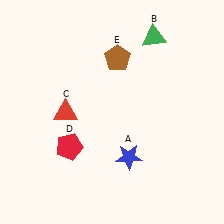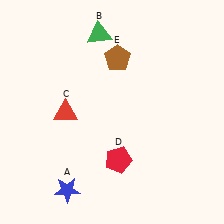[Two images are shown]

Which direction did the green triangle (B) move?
The green triangle (B) moved left.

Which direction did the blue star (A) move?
The blue star (A) moved left.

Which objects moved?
The objects that moved are: the blue star (A), the green triangle (B), the red pentagon (D).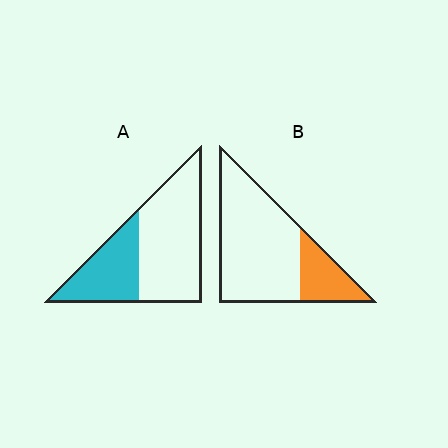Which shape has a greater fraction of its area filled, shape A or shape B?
Shape A.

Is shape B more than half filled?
No.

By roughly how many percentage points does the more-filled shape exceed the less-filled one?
By roughly 10 percentage points (A over B).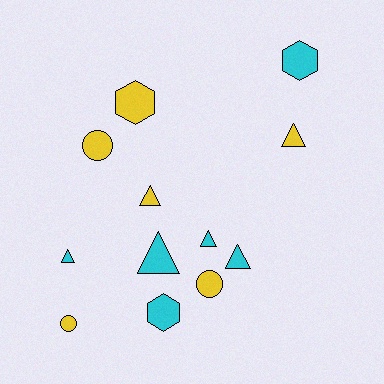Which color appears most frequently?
Cyan, with 6 objects.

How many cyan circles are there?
There are no cyan circles.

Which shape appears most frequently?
Triangle, with 6 objects.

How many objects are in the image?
There are 12 objects.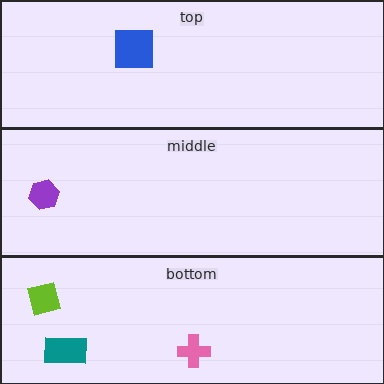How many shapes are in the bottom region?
3.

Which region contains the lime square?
The bottom region.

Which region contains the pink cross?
The bottom region.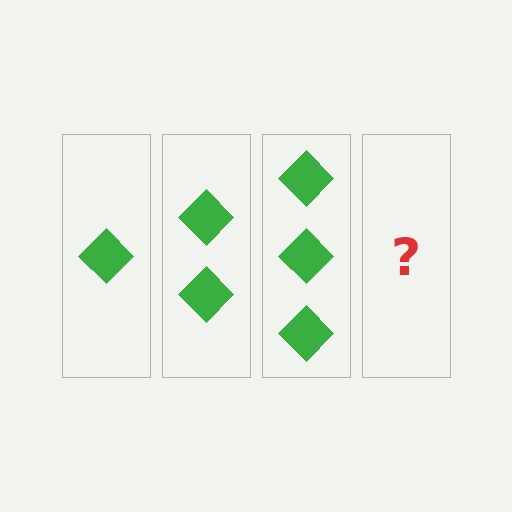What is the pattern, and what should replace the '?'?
The pattern is that each step adds one more diamond. The '?' should be 4 diamonds.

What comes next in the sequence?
The next element should be 4 diamonds.